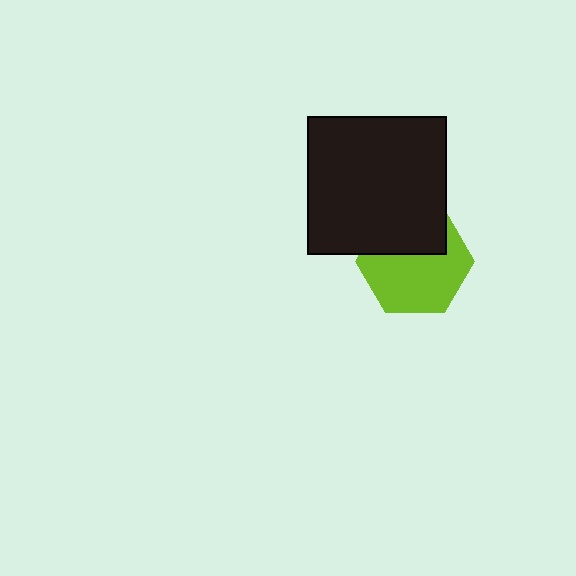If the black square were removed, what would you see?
You would see the complete lime hexagon.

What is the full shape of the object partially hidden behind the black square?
The partially hidden object is a lime hexagon.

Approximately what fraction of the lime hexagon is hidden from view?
Roughly 37% of the lime hexagon is hidden behind the black square.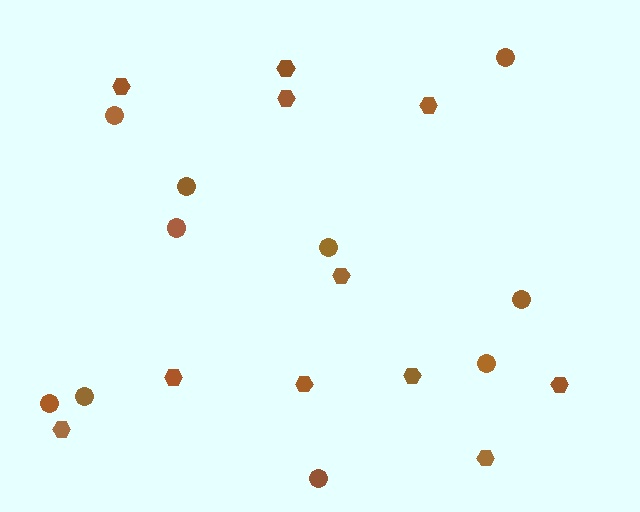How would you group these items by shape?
There are 2 groups: one group of hexagons (11) and one group of circles (10).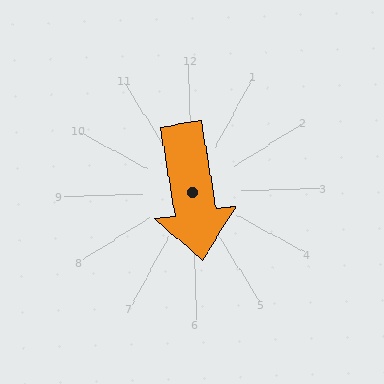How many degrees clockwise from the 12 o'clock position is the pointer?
Approximately 173 degrees.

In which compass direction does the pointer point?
South.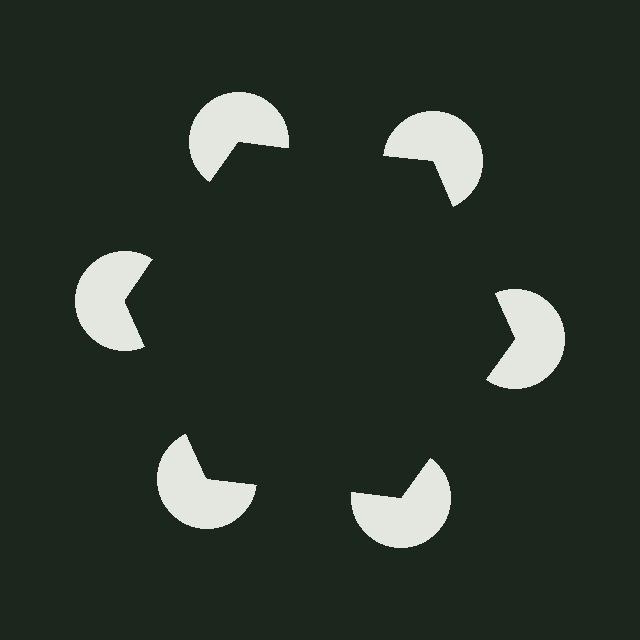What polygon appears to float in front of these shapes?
An illusory hexagon — its edges are inferred from the aligned wedge cuts in the pac-man discs, not physically drawn.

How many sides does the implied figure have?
6 sides.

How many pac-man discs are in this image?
There are 6 — one at each vertex of the illusory hexagon.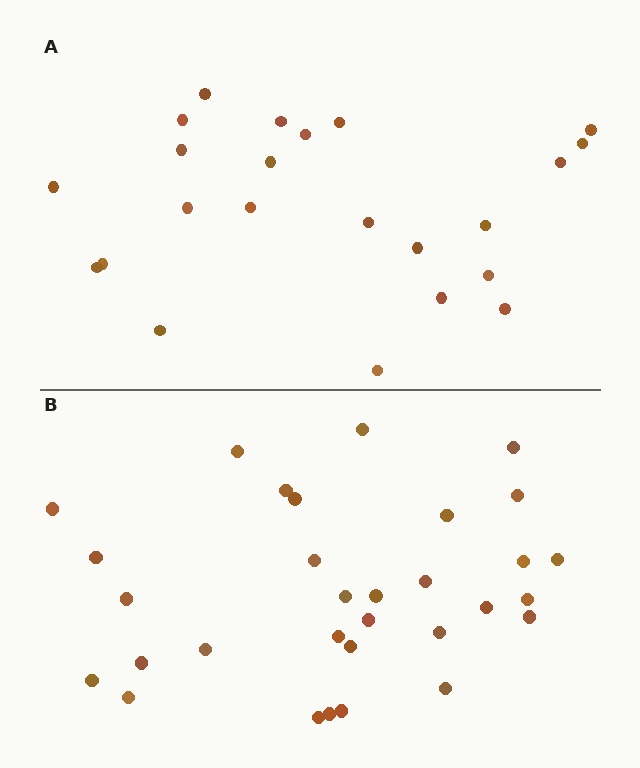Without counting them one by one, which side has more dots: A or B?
Region B (the bottom region) has more dots.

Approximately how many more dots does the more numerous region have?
Region B has roughly 8 or so more dots than region A.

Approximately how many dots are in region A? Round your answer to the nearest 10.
About 20 dots. (The exact count is 23, which rounds to 20.)